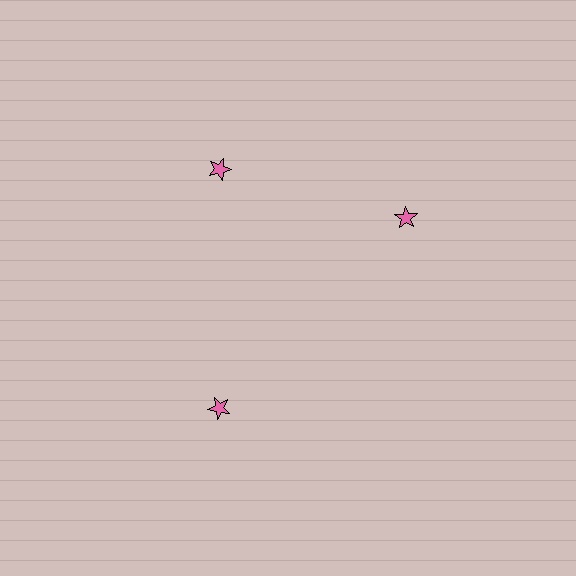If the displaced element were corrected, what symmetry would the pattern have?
It would have 3-fold rotational symmetry — the pattern would map onto itself every 120 degrees.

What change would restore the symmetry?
The symmetry would be restored by rotating it back into even spacing with its neighbors so that all 3 stars sit at equal angles and equal distance from the center.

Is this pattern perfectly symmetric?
No. The 3 pink stars are arranged in a ring, but one element near the 3 o'clock position is rotated out of alignment along the ring, breaking the 3-fold rotational symmetry.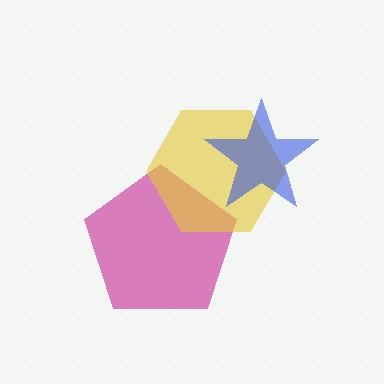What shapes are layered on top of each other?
The layered shapes are: a magenta pentagon, a yellow hexagon, a blue star.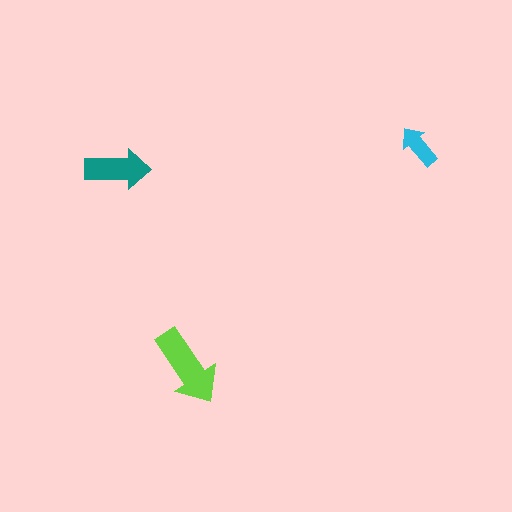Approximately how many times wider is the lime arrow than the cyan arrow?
About 2 times wider.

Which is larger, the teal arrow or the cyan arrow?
The teal one.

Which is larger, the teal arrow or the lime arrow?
The lime one.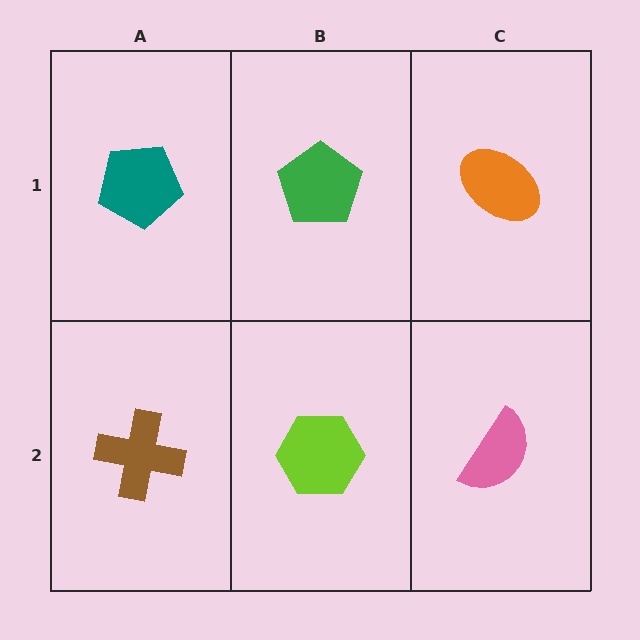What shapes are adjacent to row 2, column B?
A green pentagon (row 1, column B), a brown cross (row 2, column A), a pink semicircle (row 2, column C).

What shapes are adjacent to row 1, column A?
A brown cross (row 2, column A), a green pentagon (row 1, column B).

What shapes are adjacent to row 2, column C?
An orange ellipse (row 1, column C), a lime hexagon (row 2, column B).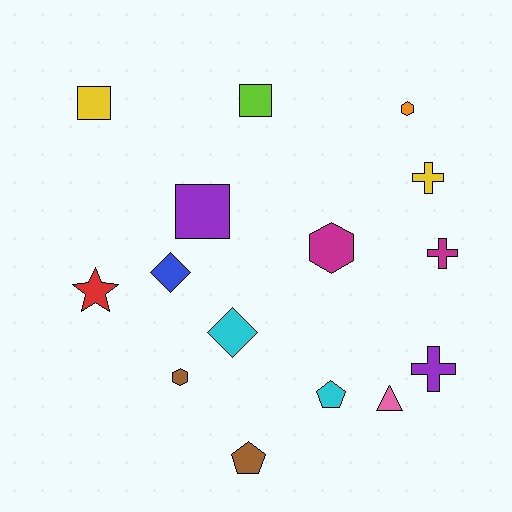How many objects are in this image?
There are 15 objects.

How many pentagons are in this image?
There are 2 pentagons.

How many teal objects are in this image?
There are no teal objects.